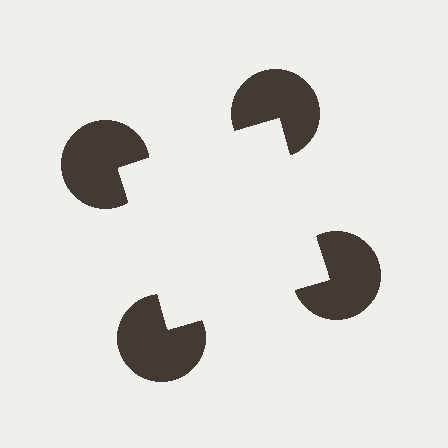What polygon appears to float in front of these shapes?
An illusory square — its edges are inferred from the aligned wedge cuts in the pac-man discs, not physically drawn.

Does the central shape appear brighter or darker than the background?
It typically appears slightly brighter than the background, even though no actual brightness change is drawn.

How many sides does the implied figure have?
4 sides.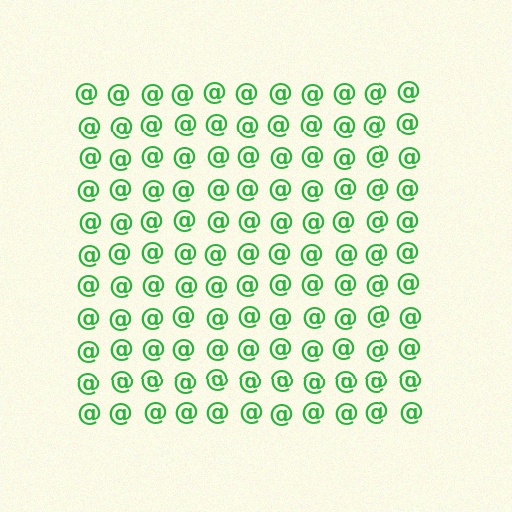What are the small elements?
The small elements are at signs.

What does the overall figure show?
The overall figure shows a square.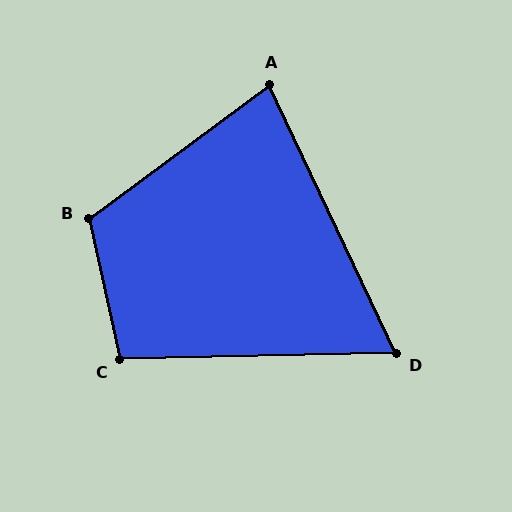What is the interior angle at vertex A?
Approximately 79 degrees (acute).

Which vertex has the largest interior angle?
B, at approximately 114 degrees.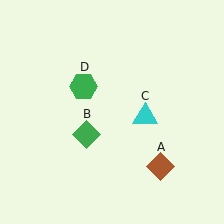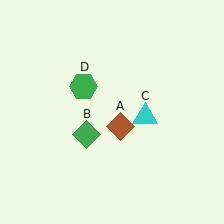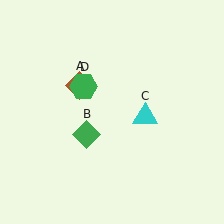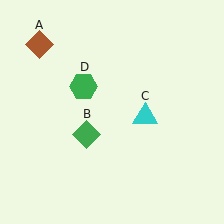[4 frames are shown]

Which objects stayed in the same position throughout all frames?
Green diamond (object B) and cyan triangle (object C) and green hexagon (object D) remained stationary.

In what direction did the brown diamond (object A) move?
The brown diamond (object A) moved up and to the left.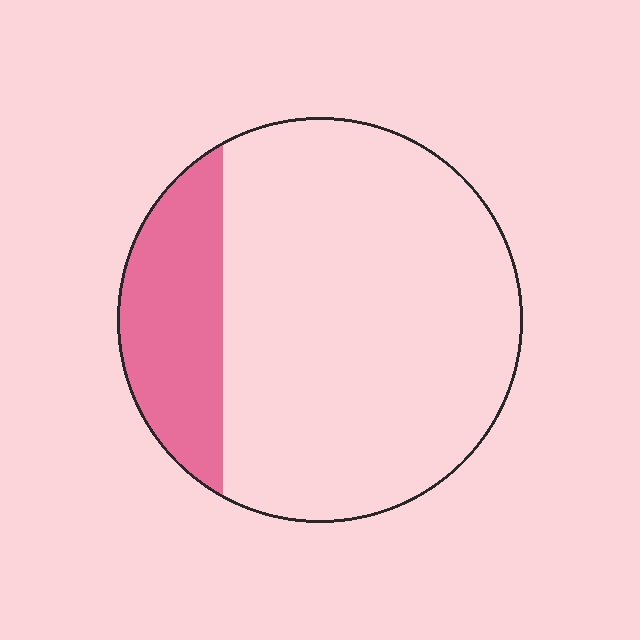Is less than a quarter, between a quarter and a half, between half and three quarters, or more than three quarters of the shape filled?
Less than a quarter.